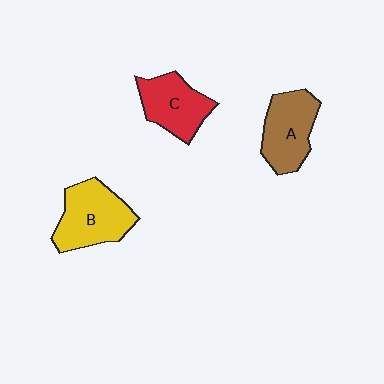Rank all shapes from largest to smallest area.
From largest to smallest: B (yellow), A (brown), C (red).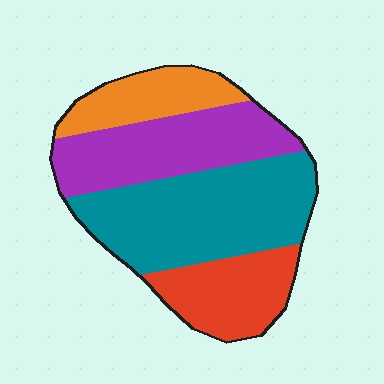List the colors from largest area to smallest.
From largest to smallest: teal, purple, red, orange.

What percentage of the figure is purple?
Purple takes up about one quarter (1/4) of the figure.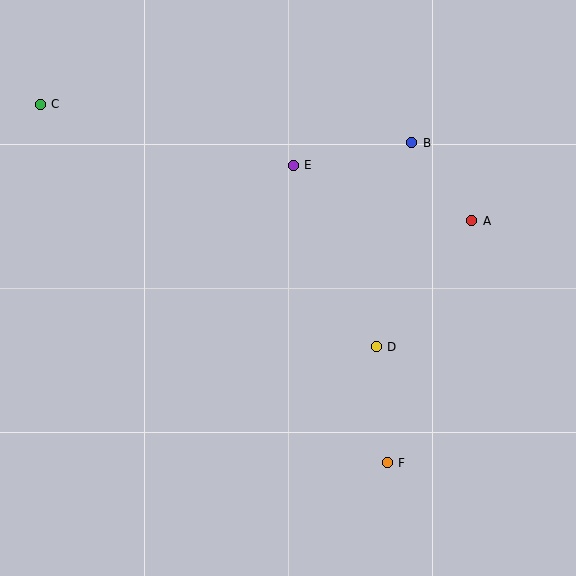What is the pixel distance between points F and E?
The distance between F and E is 312 pixels.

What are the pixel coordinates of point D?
Point D is at (376, 347).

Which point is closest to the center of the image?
Point D at (376, 347) is closest to the center.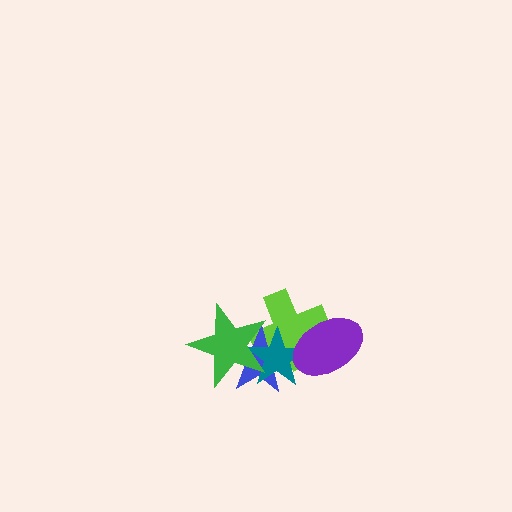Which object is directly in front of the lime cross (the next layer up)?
The blue star is directly in front of the lime cross.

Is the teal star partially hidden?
Yes, it is partially covered by another shape.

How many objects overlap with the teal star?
4 objects overlap with the teal star.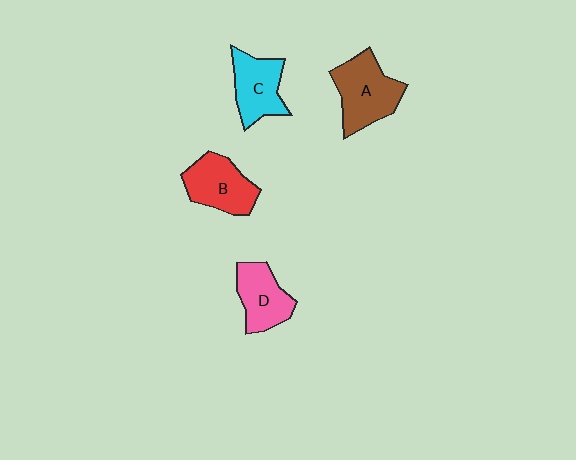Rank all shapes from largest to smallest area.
From largest to smallest: A (brown), B (red), C (cyan), D (pink).